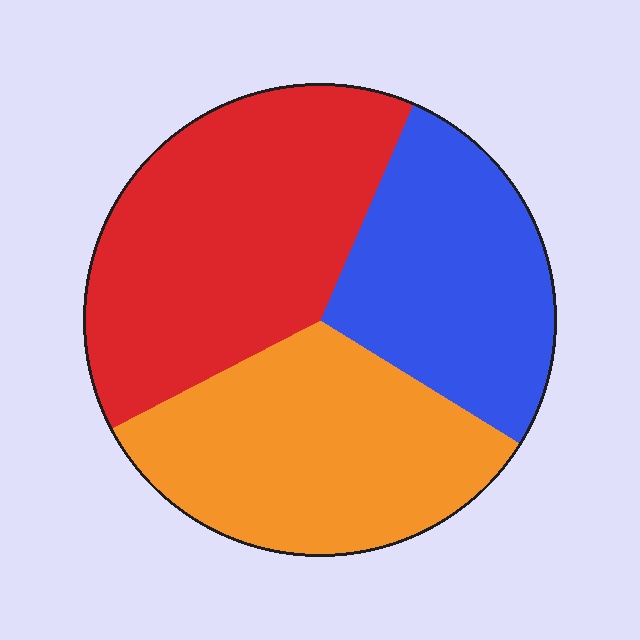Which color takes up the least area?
Blue, at roughly 25%.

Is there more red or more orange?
Red.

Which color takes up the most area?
Red, at roughly 40%.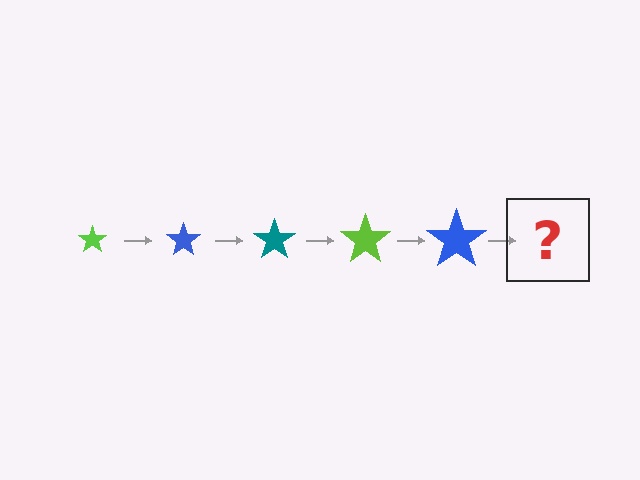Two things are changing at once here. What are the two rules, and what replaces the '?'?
The two rules are that the star grows larger each step and the color cycles through lime, blue, and teal. The '?' should be a teal star, larger than the previous one.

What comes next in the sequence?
The next element should be a teal star, larger than the previous one.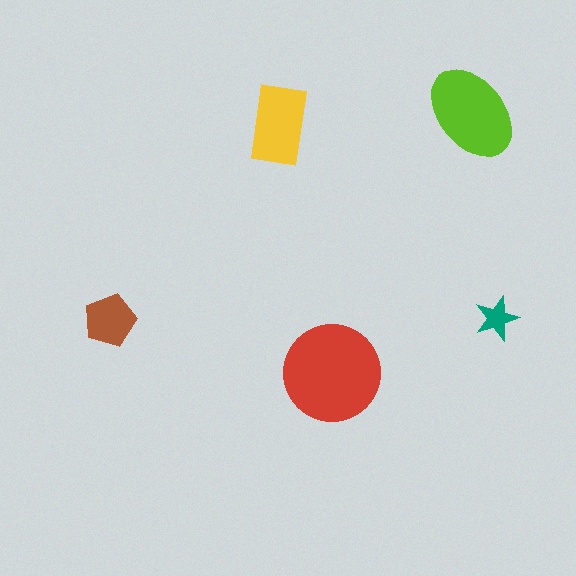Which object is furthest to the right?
The teal star is rightmost.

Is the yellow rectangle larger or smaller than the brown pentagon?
Larger.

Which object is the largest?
The red circle.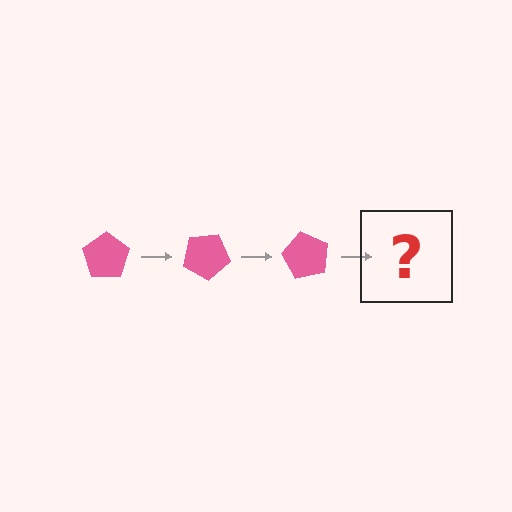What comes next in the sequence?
The next element should be a pink pentagon rotated 90 degrees.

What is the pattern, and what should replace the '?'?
The pattern is that the pentagon rotates 30 degrees each step. The '?' should be a pink pentagon rotated 90 degrees.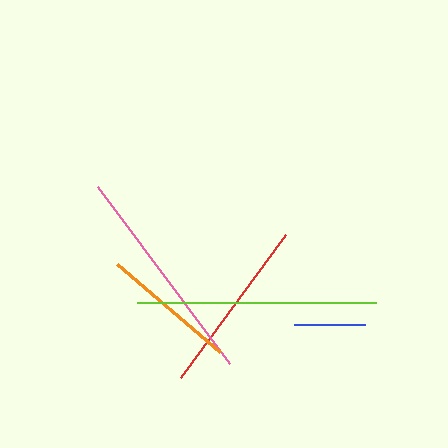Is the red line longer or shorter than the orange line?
The red line is longer than the orange line.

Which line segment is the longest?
The lime line is the longest at approximately 238 pixels.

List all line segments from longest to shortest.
From longest to shortest: lime, pink, red, orange, blue.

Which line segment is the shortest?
The blue line is the shortest at approximately 71 pixels.